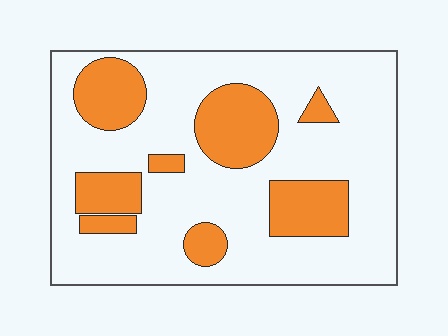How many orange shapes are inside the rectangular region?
8.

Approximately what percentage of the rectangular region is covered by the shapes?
Approximately 25%.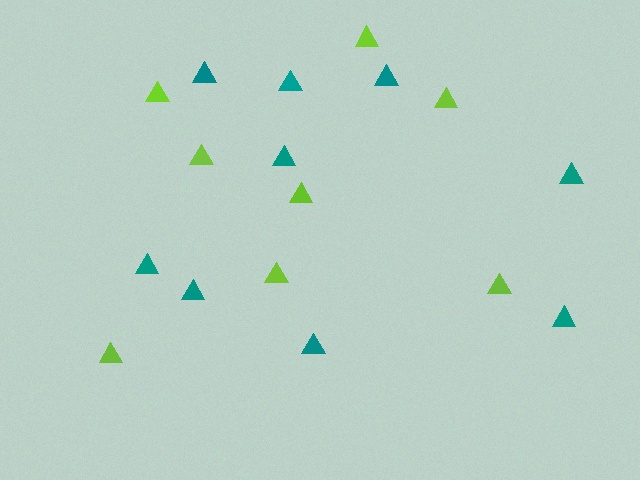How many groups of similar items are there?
There are 2 groups: one group of teal triangles (9) and one group of lime triangles (8).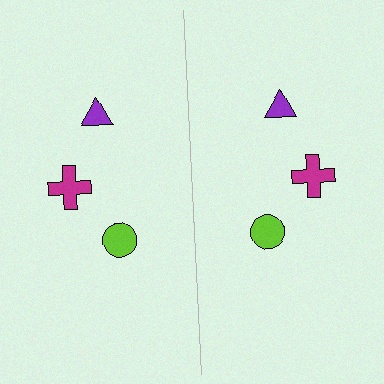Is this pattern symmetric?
Yes, this pattern has bilateral (reflection) symmetry.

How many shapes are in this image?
There are 6 shapes in this image.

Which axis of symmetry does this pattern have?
The pattern has a vertical axis of symmetry running through the center of the image.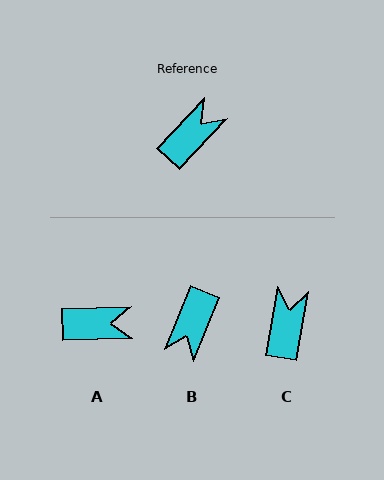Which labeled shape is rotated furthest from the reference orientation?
B, about 160 degrees away.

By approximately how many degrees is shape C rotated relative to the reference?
Approximately 33 degrees counter-clockwise.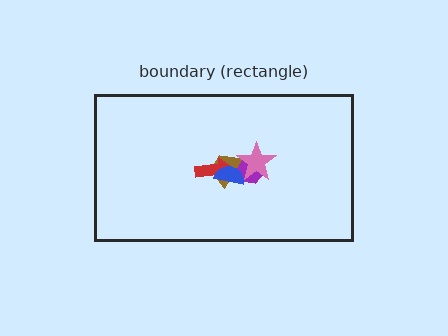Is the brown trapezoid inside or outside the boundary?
Inside.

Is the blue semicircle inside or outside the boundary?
Inside.